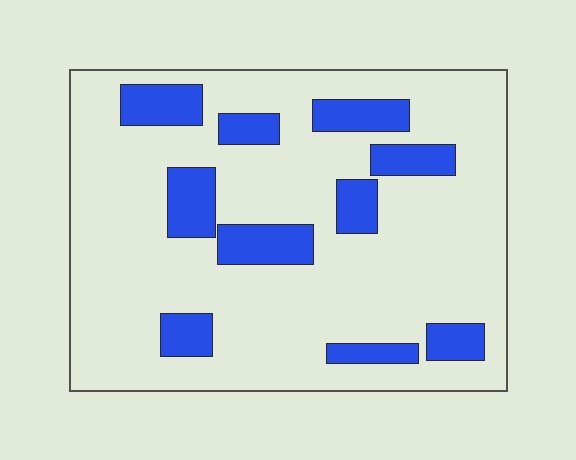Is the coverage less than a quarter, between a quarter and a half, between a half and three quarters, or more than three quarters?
Less than a quarter.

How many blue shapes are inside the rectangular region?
10.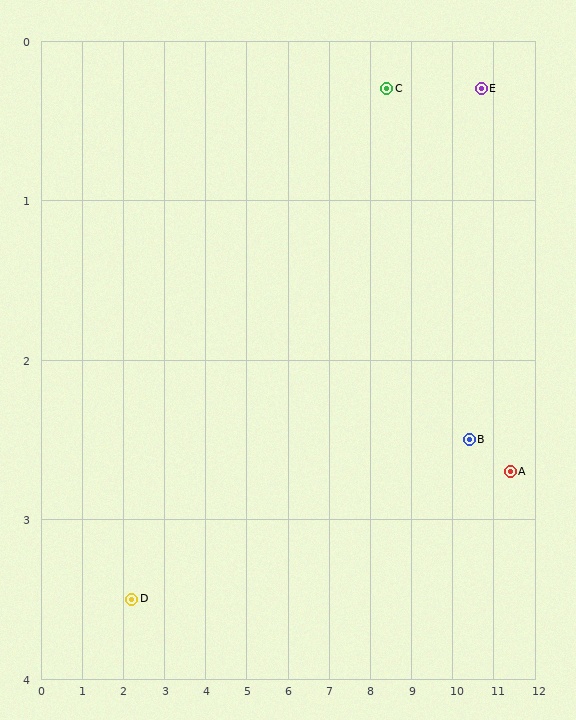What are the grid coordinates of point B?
Point B is at approximately (10.4, 2.5).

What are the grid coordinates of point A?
Point A is at approximately (11.4, 2.7).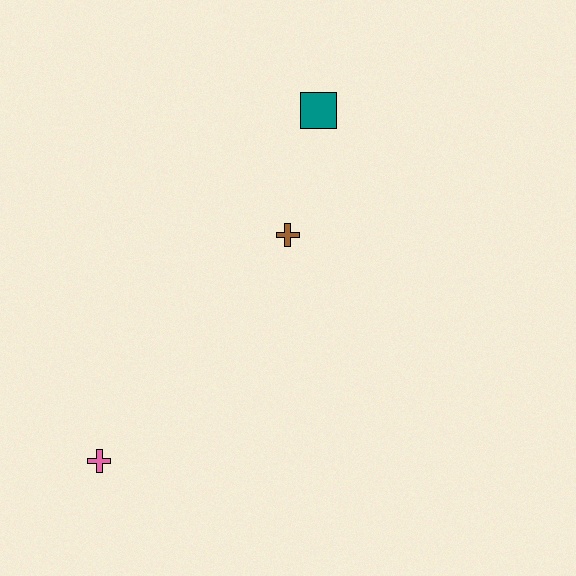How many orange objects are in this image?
There are no orange objects.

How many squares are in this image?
There is 1 square.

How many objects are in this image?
There are 3 objects.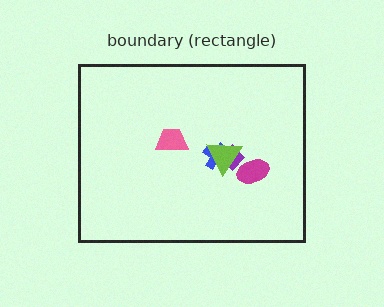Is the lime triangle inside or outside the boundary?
Inside.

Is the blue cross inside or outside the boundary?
Inside.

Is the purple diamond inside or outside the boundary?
Inside.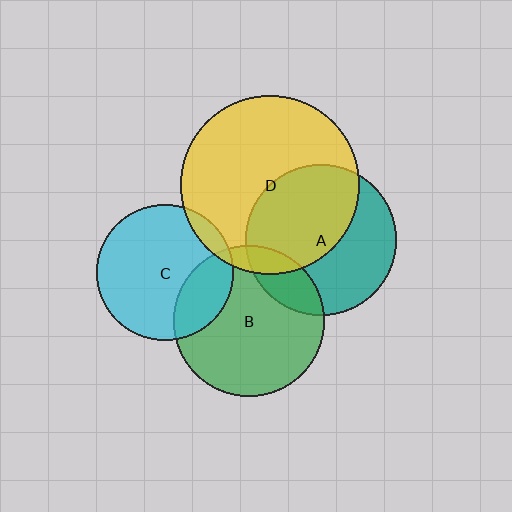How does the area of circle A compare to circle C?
Approximately 1.2 times.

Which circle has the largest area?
Circle D (yellow).